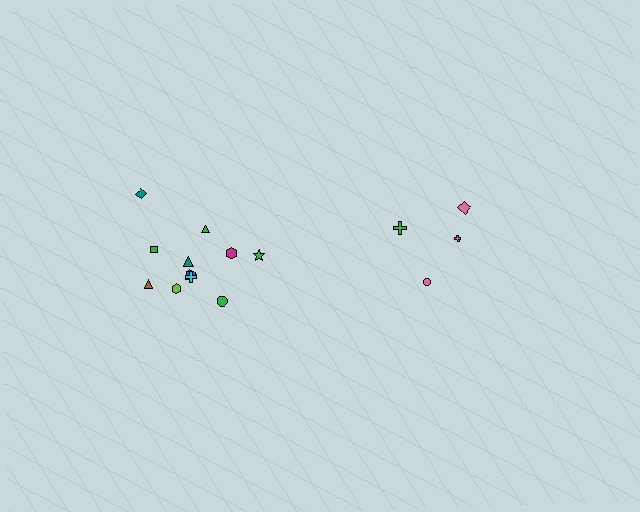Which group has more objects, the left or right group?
The left group.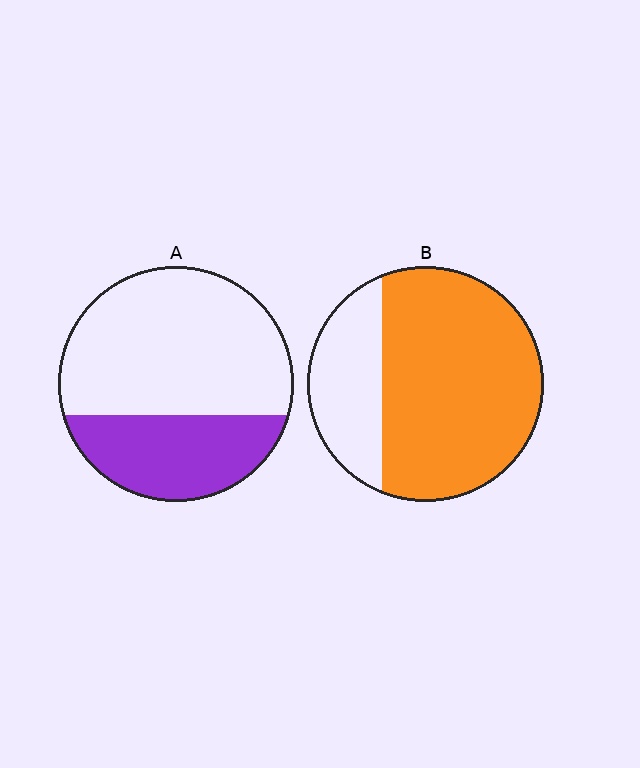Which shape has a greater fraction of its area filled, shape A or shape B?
Shape B.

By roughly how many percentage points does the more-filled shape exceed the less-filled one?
By roughly 40 percentage points (B over A).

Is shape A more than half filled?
No.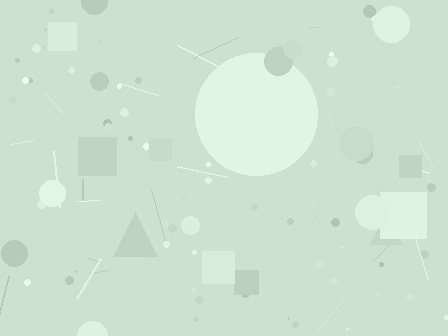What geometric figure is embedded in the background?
A circle is embedded in the background.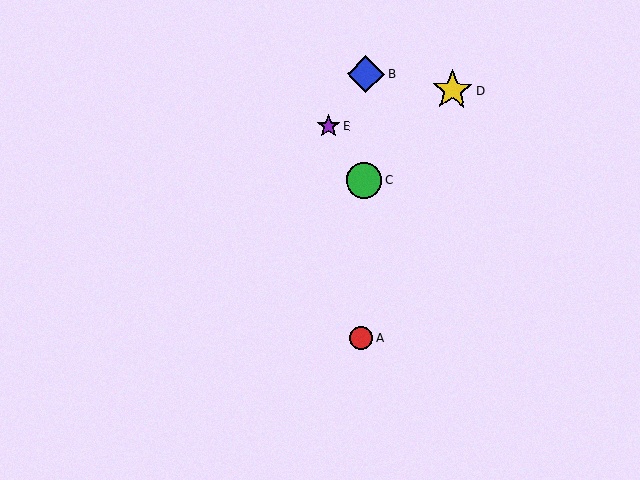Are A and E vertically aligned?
No, A is at x≈361 and E is at x≈329.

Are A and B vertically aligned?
Yes, both are at x≈361.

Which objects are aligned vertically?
Objects A, B, C are aligned vertically.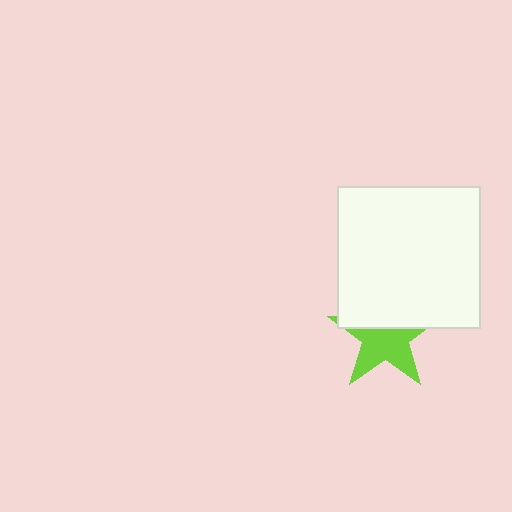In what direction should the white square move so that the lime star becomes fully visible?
The white square should move up. That is the shortest direction to clear the overlap and leave the lime star fully visible.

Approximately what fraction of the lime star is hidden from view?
Roughly 44% of the lime star is hidden behind the white square.